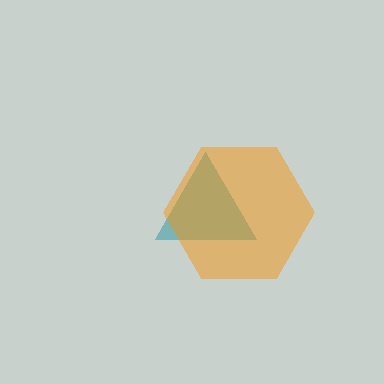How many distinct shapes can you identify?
There are 2 distinct shapes: a teal triangle, an orange hexagon.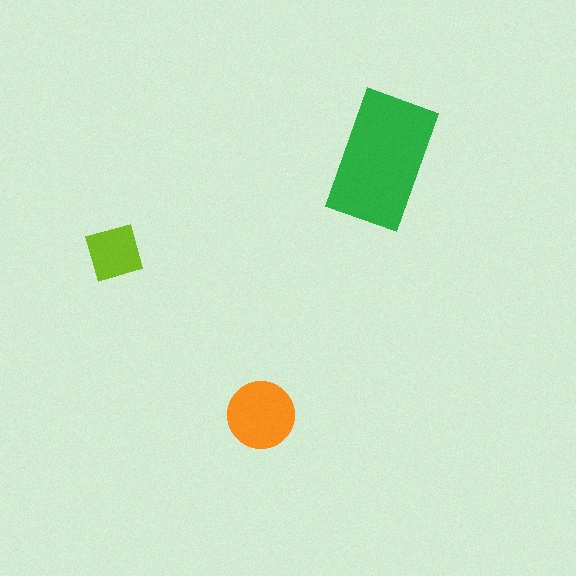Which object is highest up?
The green rectangle is topmost.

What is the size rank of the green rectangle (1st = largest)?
1st.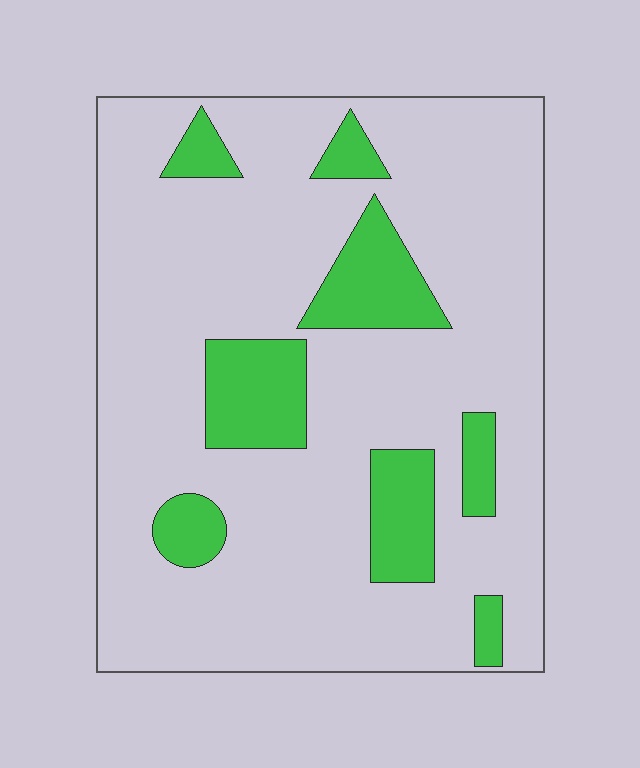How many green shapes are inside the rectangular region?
8.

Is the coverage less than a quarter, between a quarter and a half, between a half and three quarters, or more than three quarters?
Less than a quarter.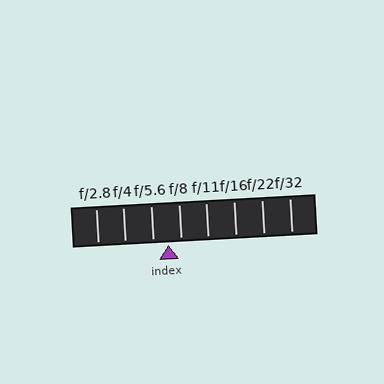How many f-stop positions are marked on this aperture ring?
There are 8 f-stop positions marked.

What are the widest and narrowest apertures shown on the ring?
The widest aperture shown is f/2.8 and the narrowest is f/32.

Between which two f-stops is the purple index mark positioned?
The index mark is between f/5.6 and f/8.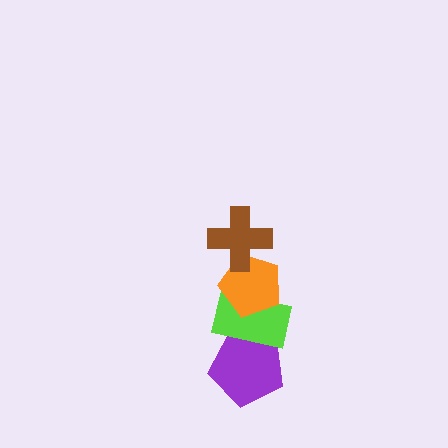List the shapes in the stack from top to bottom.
From top to bottom: the brown cross, the orange pentagon, the lime rectangle, the purple pentagon.